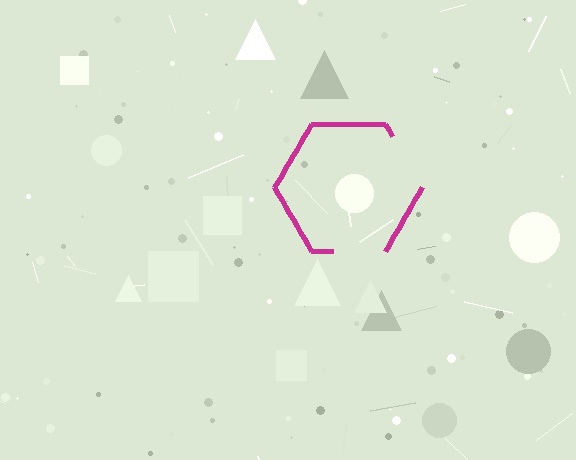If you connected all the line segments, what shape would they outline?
They would outline a hexagon.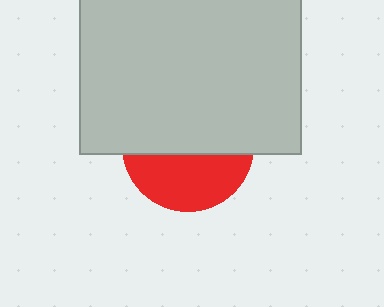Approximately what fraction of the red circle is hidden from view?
Roughly 59% of the red circle is hidden behind the light gray rectangle.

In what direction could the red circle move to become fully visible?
The red circle could move down. That would shift it out from behind the light gray rectangle entirely.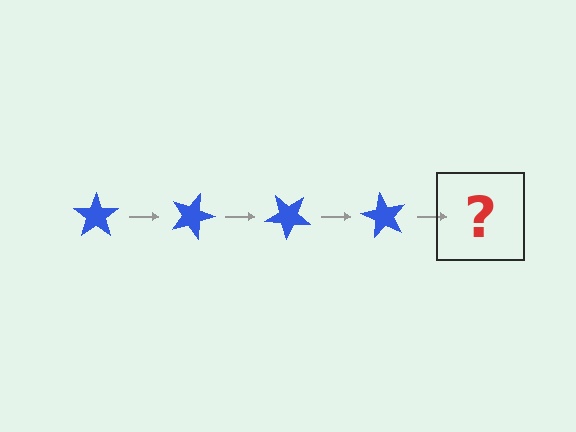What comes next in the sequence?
The next element should be a blue star rotated 80 degrees.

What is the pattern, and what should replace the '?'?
The pattern is that the star rotates 20 degrees each step. The '?' should be a blue star rotated 80 degrees.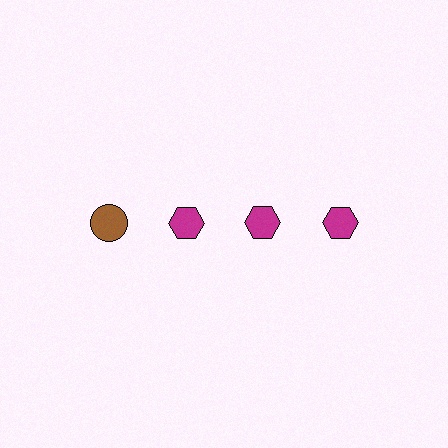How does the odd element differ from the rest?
It differs in both color (brown instead of magenta) and shape (circle instead of hexagon).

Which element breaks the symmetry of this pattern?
The brown circle in the top row, leftmost column breaks the symmetry. All other shapes are magenta hexagons.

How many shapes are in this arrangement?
There are 4 shapes arranged in a grid pattern.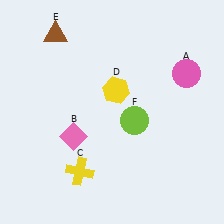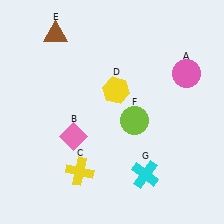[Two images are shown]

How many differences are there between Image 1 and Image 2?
There is 1 difference between the two images.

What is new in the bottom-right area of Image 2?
A cyan cross (G) was added in the bottom-right area of Image 2.